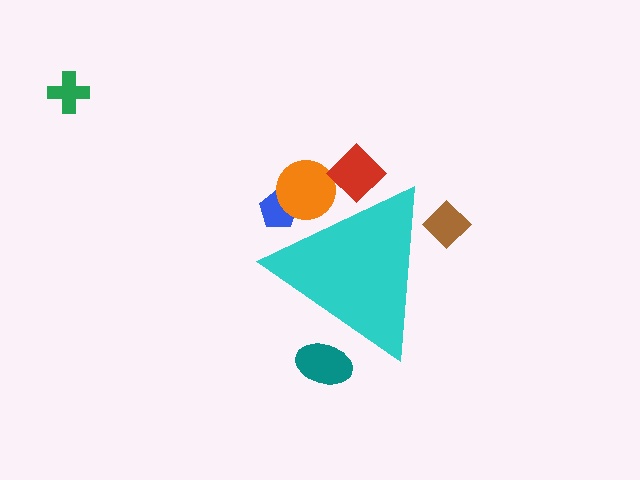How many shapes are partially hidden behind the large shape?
5 shapes are partially hidden.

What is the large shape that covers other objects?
A cyan triangle.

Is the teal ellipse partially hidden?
Yes, the teal ellipse is partially hidden behind the cyan triangle.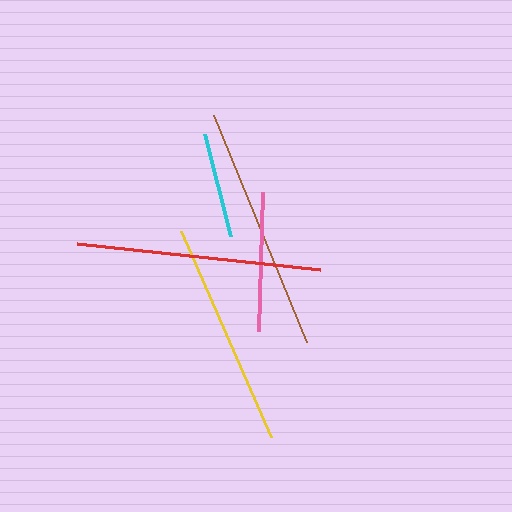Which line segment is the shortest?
The cyan line is the shortest at approximately 105 pixels.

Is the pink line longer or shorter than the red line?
The red line is longer than the pink line.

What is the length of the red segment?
The red segment is approximately 244 pixels long.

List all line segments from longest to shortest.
From longest to shortest: brown, red, yellow, pink, cyan.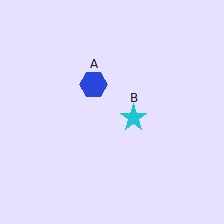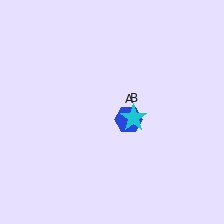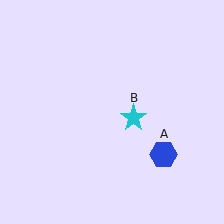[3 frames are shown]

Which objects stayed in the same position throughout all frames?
Cyan star (object B) remained stationary.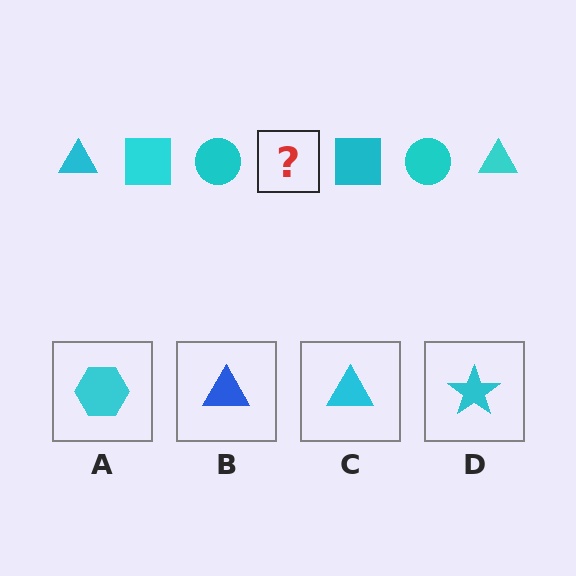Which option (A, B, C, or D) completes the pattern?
C.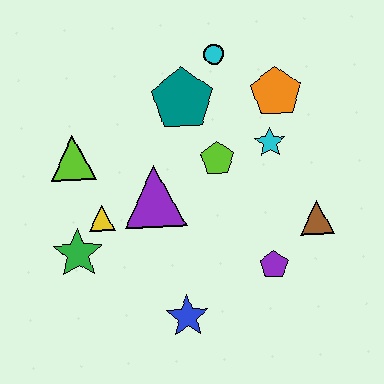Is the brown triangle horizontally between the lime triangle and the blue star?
No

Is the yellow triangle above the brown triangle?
Yes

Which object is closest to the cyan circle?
The teal pentagon is closest to the cyan circle.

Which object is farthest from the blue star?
The cyan circle is farthest from the blue star.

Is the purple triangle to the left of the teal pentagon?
Yes